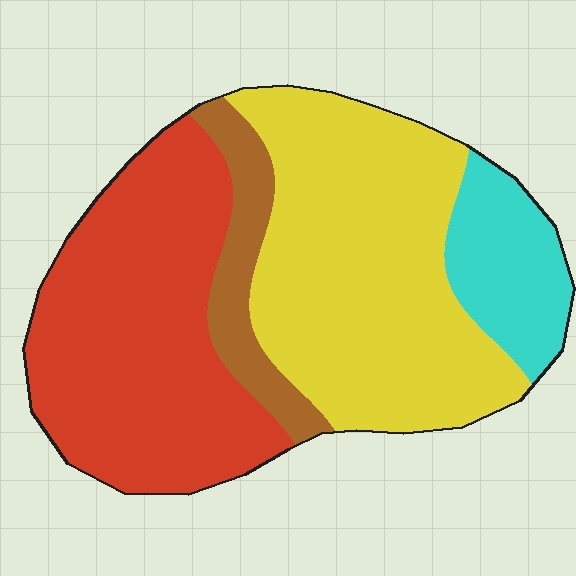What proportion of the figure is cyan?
Cyan takes up less than a sixth of the figure.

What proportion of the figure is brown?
Brown takes up about one tenth (1/10) of the figure.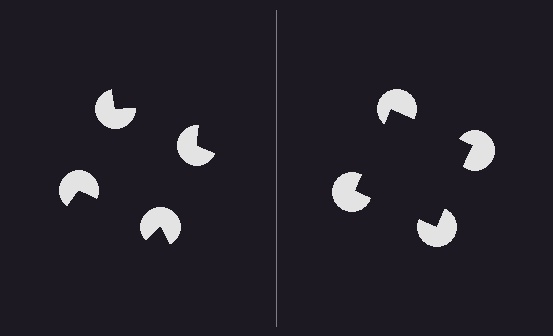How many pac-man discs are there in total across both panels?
8 — 4 on each side.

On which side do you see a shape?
An illusory square appears on the right side. On the left side the wedge cuts are rotated, so no coherent shape forms.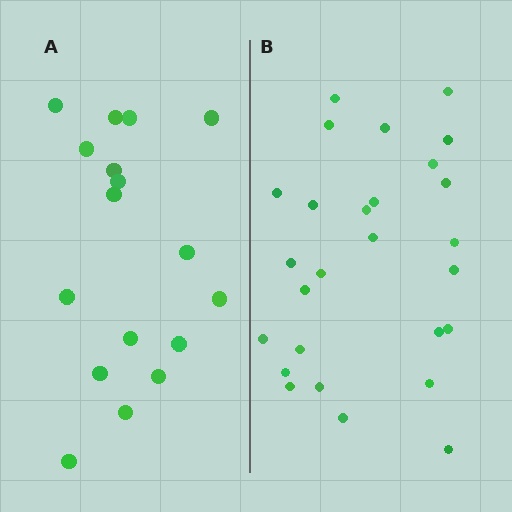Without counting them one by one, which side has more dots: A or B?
Region B (the right region) has more dots.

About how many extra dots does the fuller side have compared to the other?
Region B has roughly 10 or so more dots than region A.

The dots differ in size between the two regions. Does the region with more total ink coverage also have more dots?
No. Region A has more total ink coverage because its dots are larger, but region B actually contains more individual dots. Total area can be misleading — the number of items is what matters here.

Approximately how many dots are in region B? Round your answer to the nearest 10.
About 30 dots. (The exact count is 27, which rounds to 30.)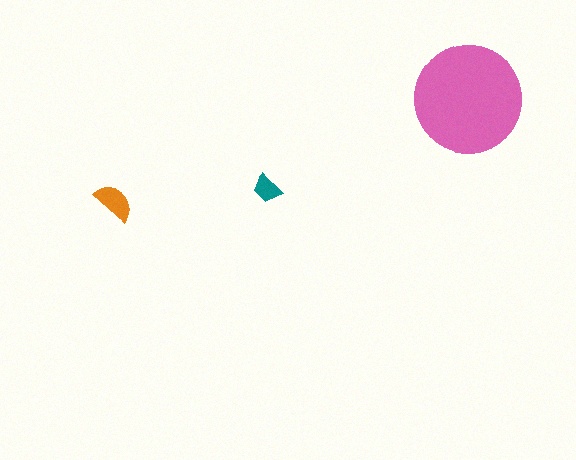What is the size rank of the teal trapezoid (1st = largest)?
3rd.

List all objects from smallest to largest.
The teal trapezoid, the orange semicircle, the pink circle.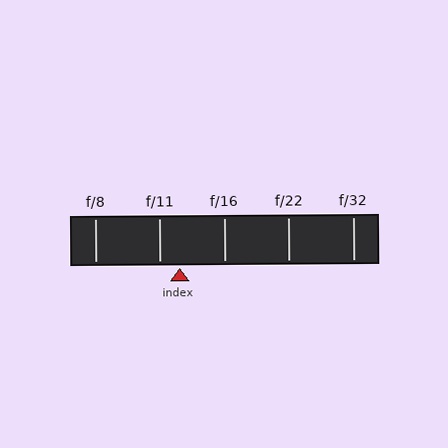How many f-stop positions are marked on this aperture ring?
There are 5 f-stop positions marked.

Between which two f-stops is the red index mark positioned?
The index mark is between f/11 and f/16.